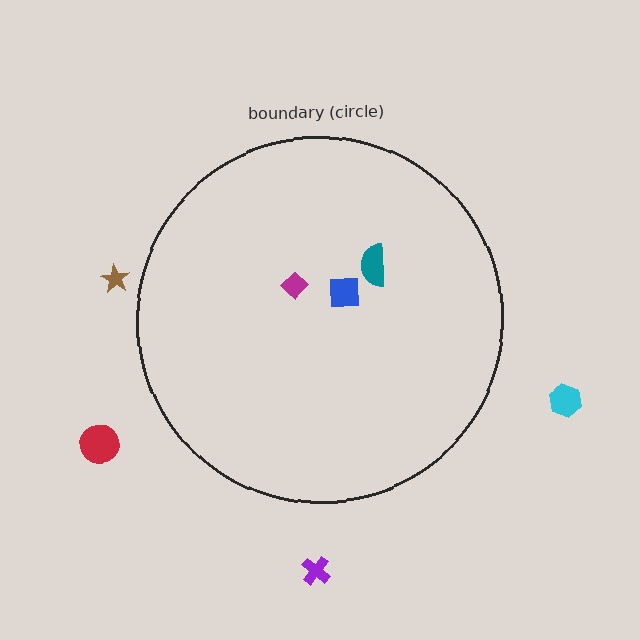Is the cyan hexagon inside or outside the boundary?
Outside.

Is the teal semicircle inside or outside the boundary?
Inside.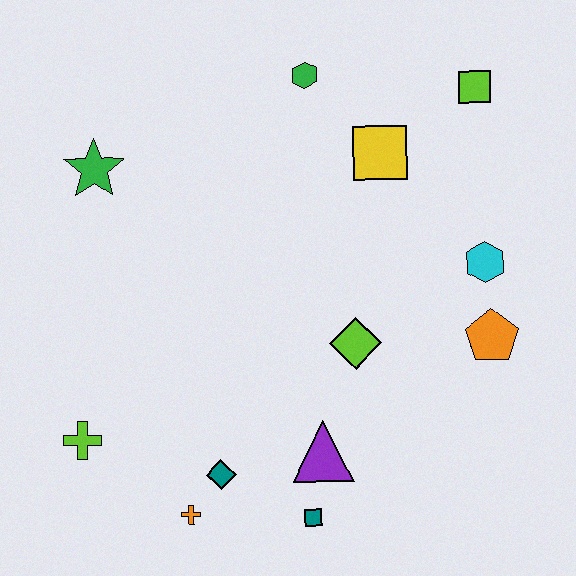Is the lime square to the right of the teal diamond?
Yes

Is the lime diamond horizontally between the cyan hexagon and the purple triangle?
Yes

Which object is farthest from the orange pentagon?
The green star is farthest from the orange pentagon.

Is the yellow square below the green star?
No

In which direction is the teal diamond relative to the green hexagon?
The teal diamond is below the green hexagon.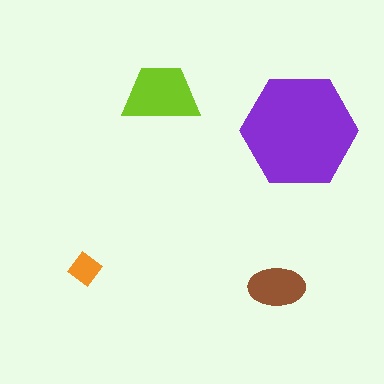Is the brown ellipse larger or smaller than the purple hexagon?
Smaller.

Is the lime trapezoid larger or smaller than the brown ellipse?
Larger.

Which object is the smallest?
The orange diamond.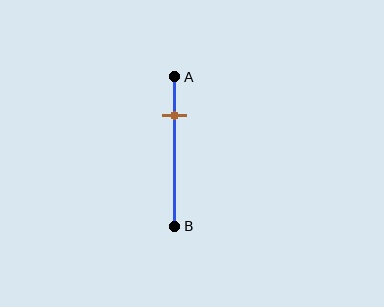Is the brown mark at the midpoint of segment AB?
No, the mark is at about 25% from A, not at the 50% midpoint.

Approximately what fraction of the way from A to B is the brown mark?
The brown mark is approximately 25% of the way from A to B.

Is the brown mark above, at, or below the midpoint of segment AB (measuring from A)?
The brown mark is above the midpoint of segment AB.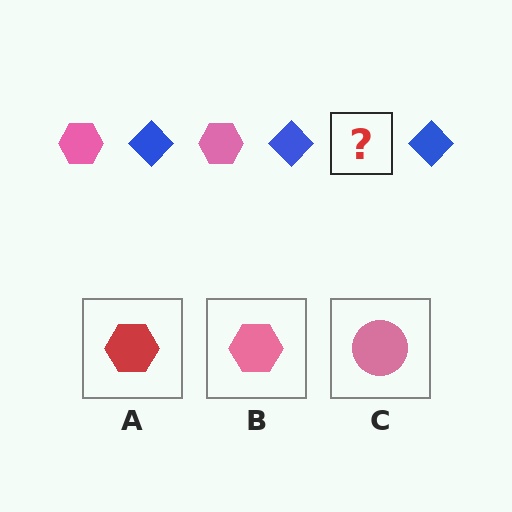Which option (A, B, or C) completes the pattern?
B.